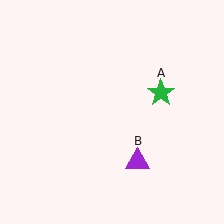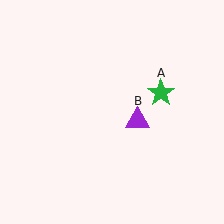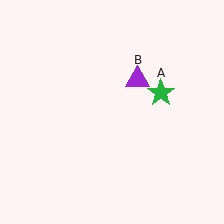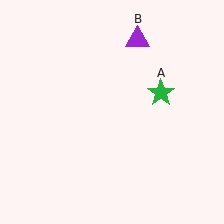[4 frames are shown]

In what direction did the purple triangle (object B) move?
The purple triangle (object B) moved up.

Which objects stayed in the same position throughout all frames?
Green star (object A) remained stationary.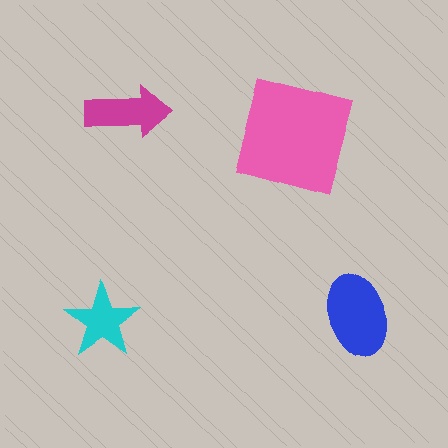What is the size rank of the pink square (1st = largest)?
1st.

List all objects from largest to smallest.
The pink square, the blue ellipse, the magenta arrow, the cyan star.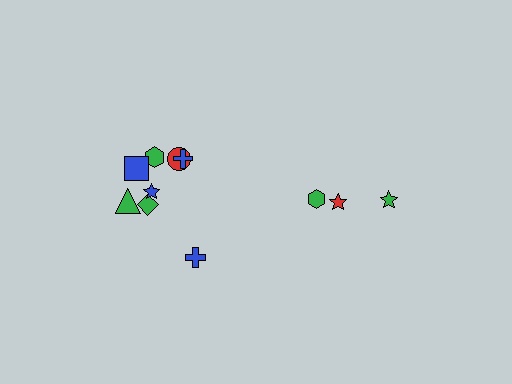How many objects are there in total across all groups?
There are 11 objects.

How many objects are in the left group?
There are 8 objects.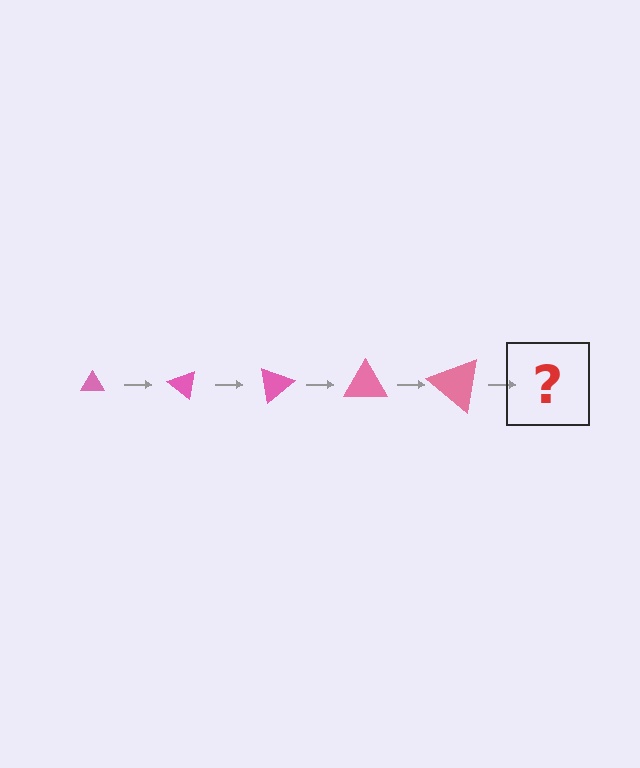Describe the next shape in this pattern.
It should be a triangle, larger than the previous one and rotated 200 degrees from the start.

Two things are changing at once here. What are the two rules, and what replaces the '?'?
The two rules are that the triangle grows larger each step and it rotates 40 degrees each step. The '?' should be a triangle, larger than the previous one and rotated 200 degrees from the start.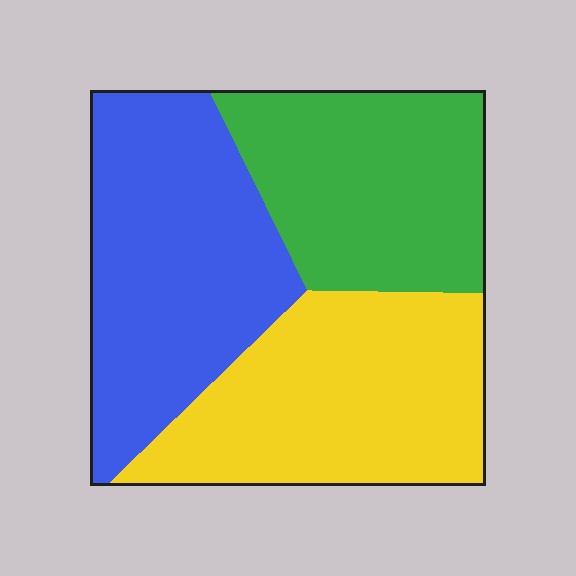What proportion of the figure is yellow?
Yellow covers around 35% of the figure.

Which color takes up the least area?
Green, at roughly 30%.